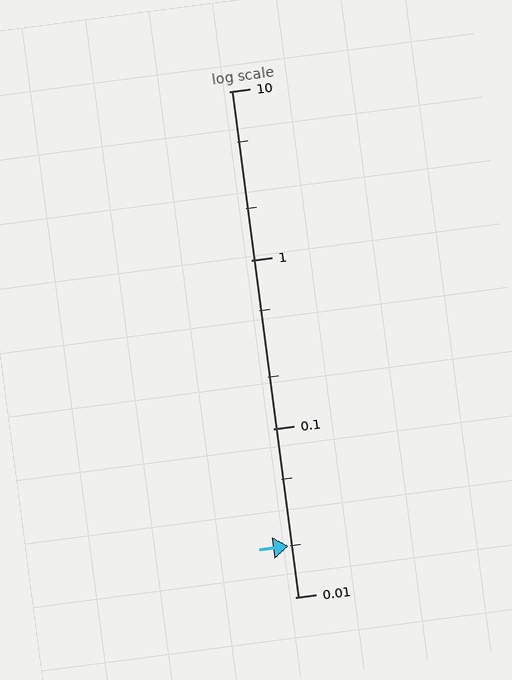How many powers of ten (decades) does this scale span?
The scale spans 3 decades, from 0.01 to 10.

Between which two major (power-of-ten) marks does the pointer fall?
The pointer is between 0.01 and 0.1.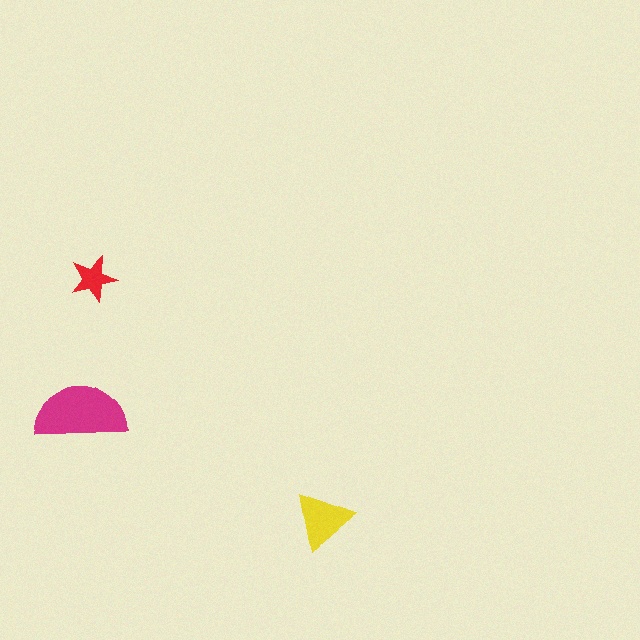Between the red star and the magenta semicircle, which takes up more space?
The magenta semicircle.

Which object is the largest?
The magenta semicircle.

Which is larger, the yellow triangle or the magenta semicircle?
The magenta semicircle.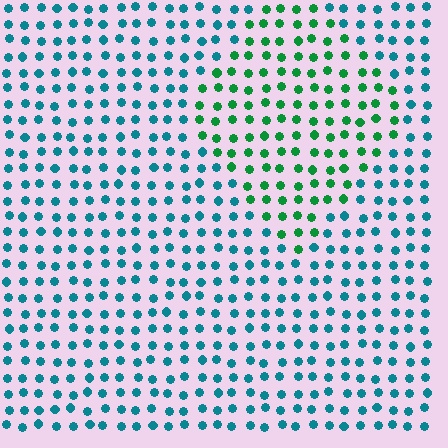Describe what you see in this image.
The image is filled with small teal elements in a uniform arrangement. A diamond-shaped region is visible where the elements are tinted to a slightly different hue, forming a subtle color boundary.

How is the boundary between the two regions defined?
The boundary is defined purely by a slight shift in hue (about 46 degrees). Spacing, size, and orientation are identical on both sides.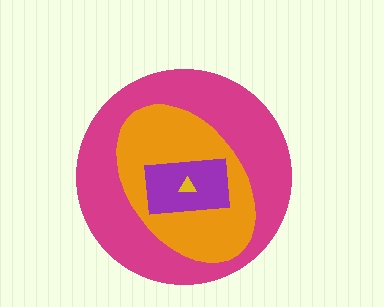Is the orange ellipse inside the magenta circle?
Yes.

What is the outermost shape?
The magenta circle.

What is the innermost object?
The yellow triangle.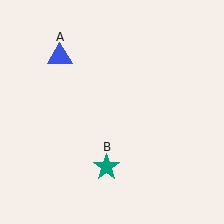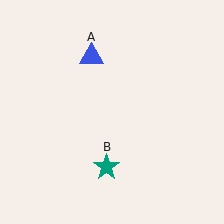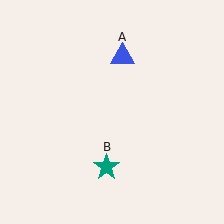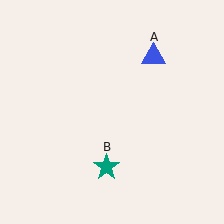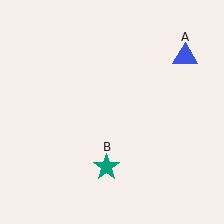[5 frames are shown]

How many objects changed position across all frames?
1 object changed position: blue triangle (object A).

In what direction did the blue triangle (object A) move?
The blue triangle (object A) moved right.